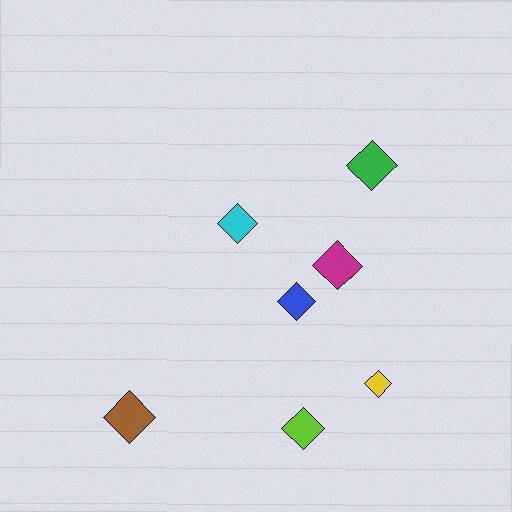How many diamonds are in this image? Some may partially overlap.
There are 7 diamonds.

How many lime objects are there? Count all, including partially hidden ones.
There is 1 lime object.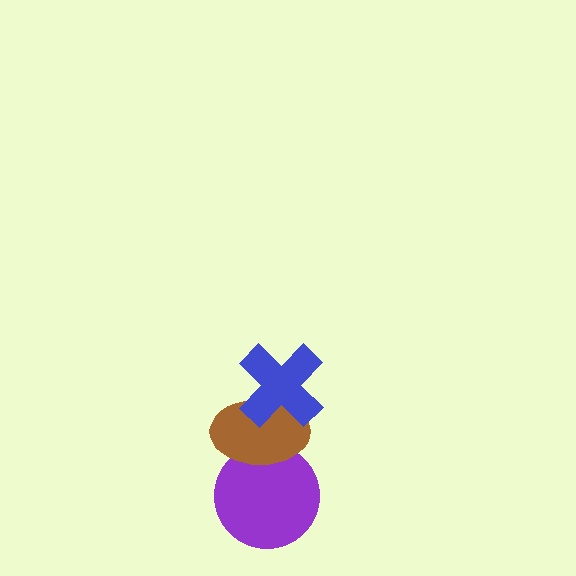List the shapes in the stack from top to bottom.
From top to bottom: the blue cross, the brown ellipse, the purple circle.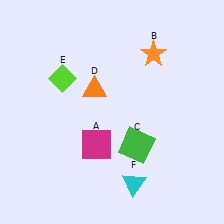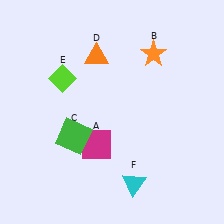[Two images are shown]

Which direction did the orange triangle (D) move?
The orange triangle (D) moved up.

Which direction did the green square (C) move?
The green square (C) moved left.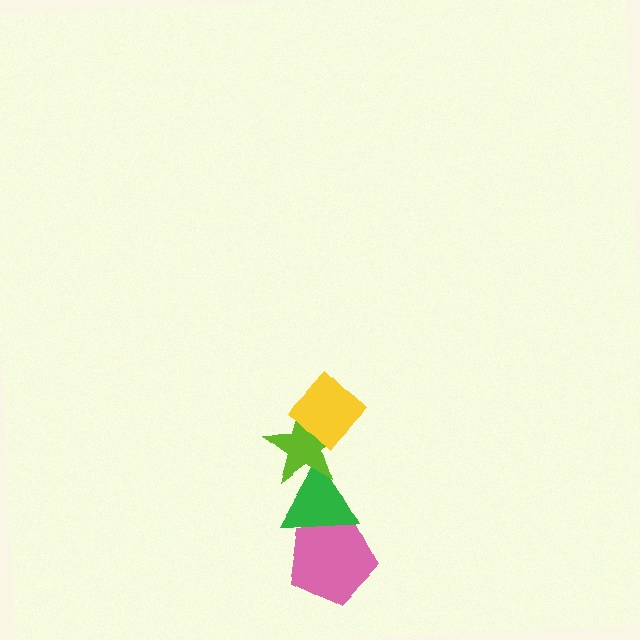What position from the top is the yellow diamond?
The yellow diamond is 1st from the top.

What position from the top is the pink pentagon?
The pink pentagon is 4th from the top.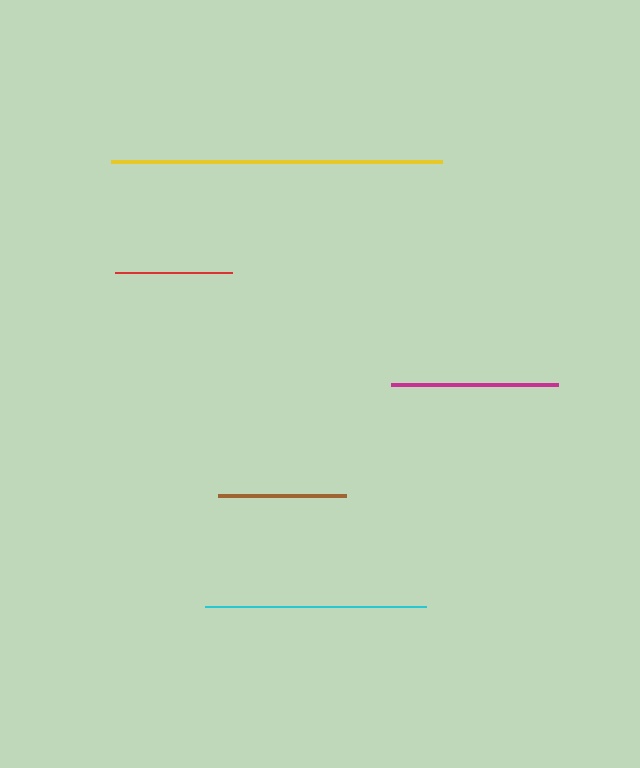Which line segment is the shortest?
The red line is the shortest at approximately 117 pixels.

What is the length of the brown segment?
The brown segment is approximately 128 pixels long.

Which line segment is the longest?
The yellow line is the longest at approximately 331 pixels.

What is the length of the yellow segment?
The yellow segment is approximately 331 pixels long.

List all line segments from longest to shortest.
From longest to shortest: yellow, cyan, magenta, brown, red.